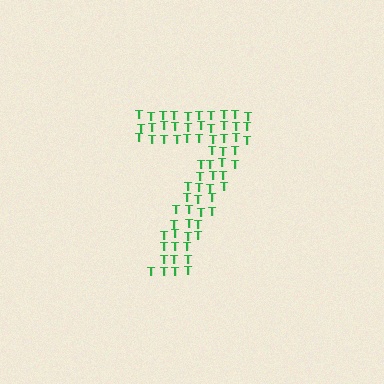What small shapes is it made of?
It is made of small letter T's.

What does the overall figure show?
The overall figure shows the digit 7.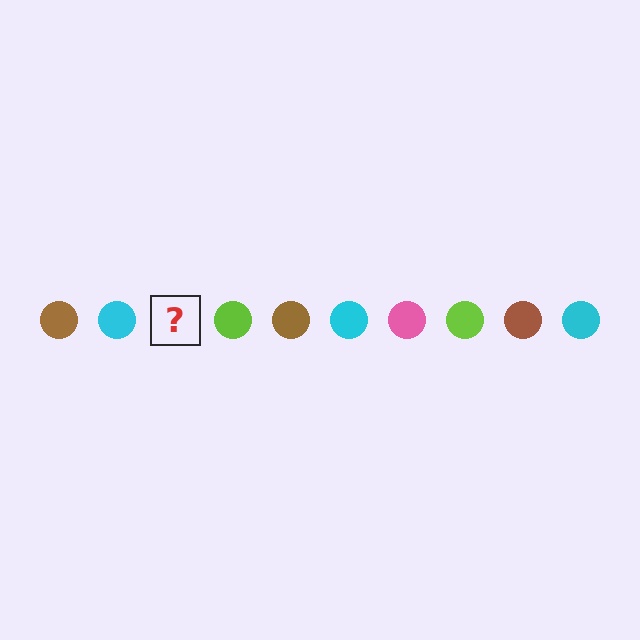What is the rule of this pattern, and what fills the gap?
The rule is that the pattern cycles through brown, cyan, pink, lime circles. The gap should be filled with a pink circle.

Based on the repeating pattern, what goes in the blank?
The blank should be a pink circle.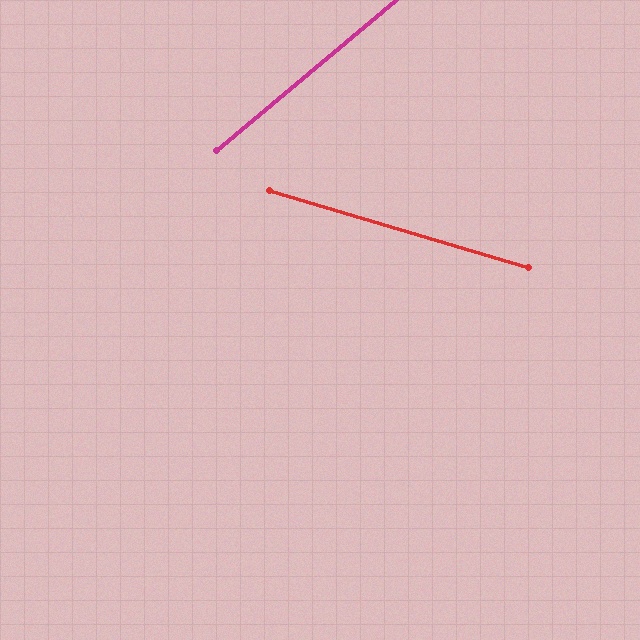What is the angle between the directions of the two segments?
Approximately 56 degrees.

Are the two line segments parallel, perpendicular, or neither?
Neither parallel nor perpendicular — they differ by about 56°.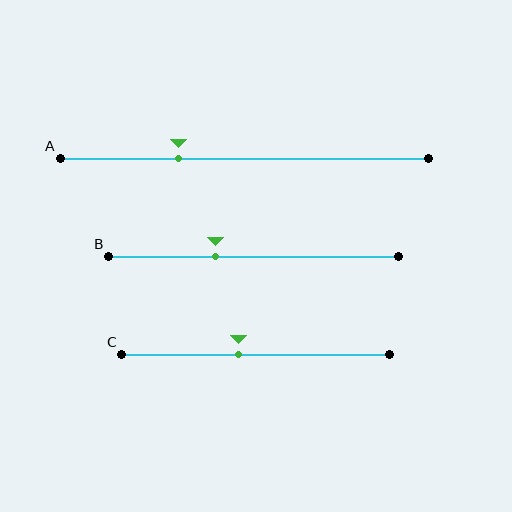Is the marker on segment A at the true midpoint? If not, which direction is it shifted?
No, the marker on segment A is shifted to the left by about 18% of the segment length.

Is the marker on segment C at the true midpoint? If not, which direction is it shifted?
No, the marker on segment C is shifted to the left by about 6% of the segment length.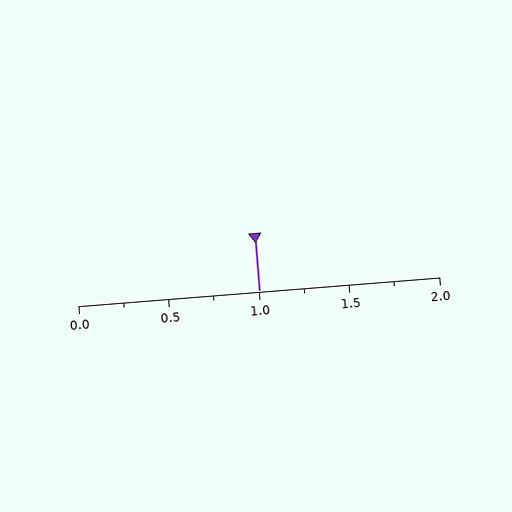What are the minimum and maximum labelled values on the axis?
The axis runs from 0.0 to 2.0.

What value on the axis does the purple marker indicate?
The marker indicates approximately 1.